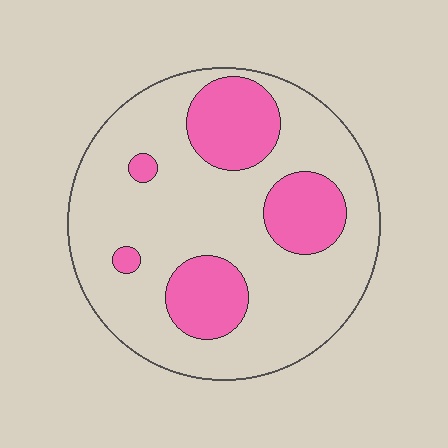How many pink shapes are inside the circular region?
5.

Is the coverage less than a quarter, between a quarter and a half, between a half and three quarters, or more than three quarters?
Between a quarter and a half.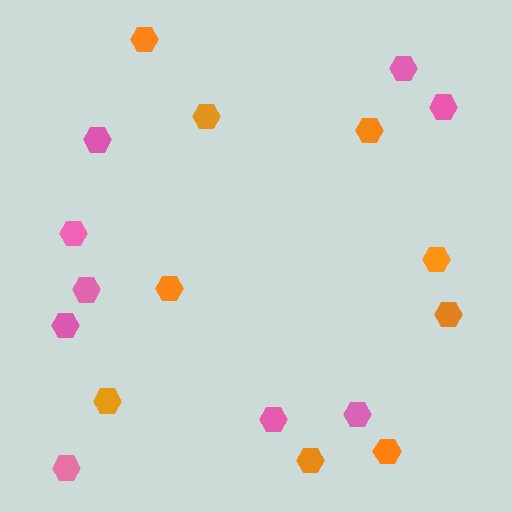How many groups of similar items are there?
There are 2 groups: one group of orange hexagons (9) and one group of pink hexagons (9).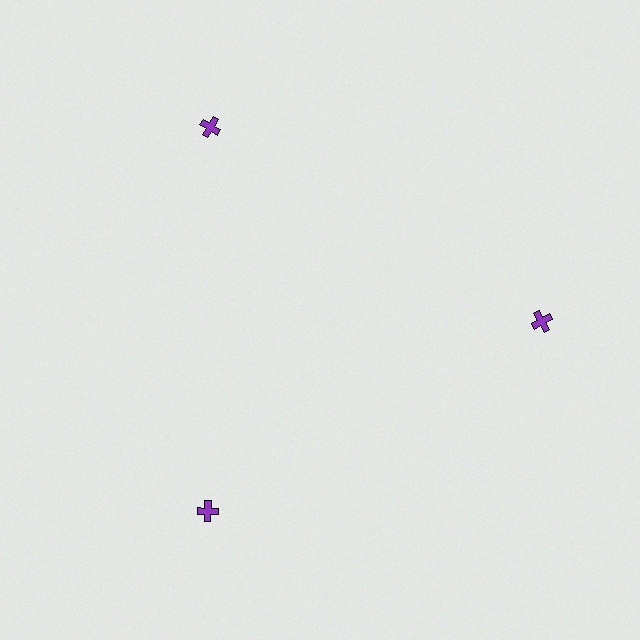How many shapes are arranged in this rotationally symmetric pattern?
There are 3 shapes, arranged in 3 groups of 1.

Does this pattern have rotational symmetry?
Yes, this pattern has 3-fold rotational symmetry. It looks the same after rotating 120 degrees around the center.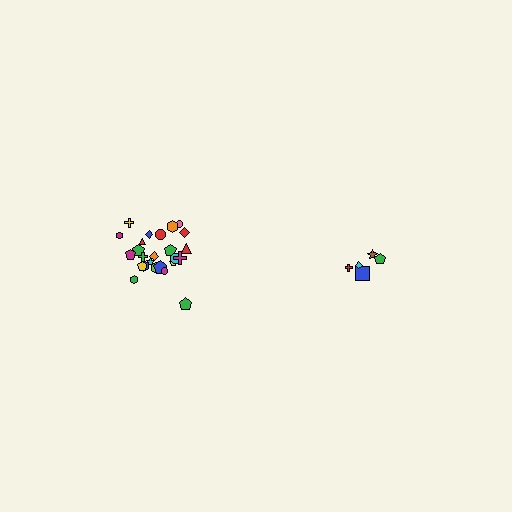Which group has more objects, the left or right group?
The left group.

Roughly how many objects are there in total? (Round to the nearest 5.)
Roughly 30 objects in total.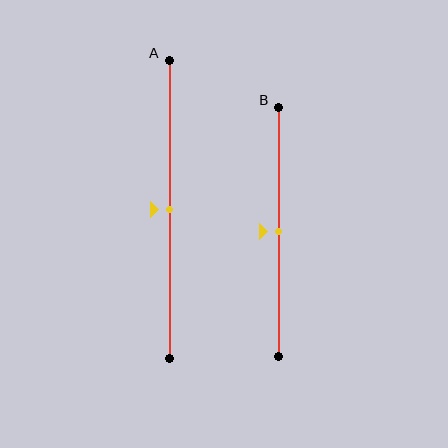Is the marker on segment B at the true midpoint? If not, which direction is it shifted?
Yes, the marker on segment B is at the true midpoint.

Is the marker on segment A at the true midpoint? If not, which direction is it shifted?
Yes, the marker on segment A is at the true midpoint.